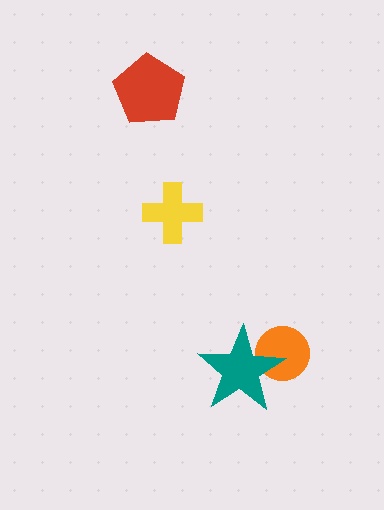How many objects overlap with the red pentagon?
0 objects overlap with the red pentagon.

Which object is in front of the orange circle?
The teal star is in front of the orange circle.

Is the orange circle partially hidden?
Yes, it is partially covered by another shape.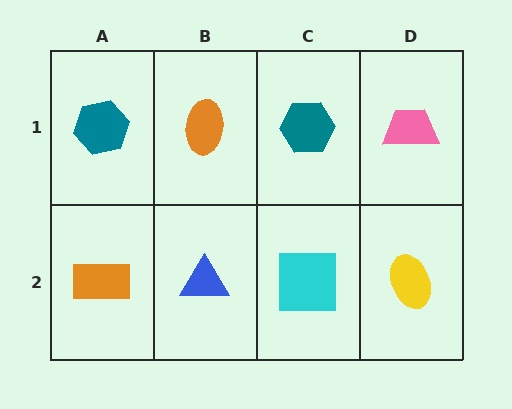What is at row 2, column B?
A blue triangle.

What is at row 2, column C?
A cyan square.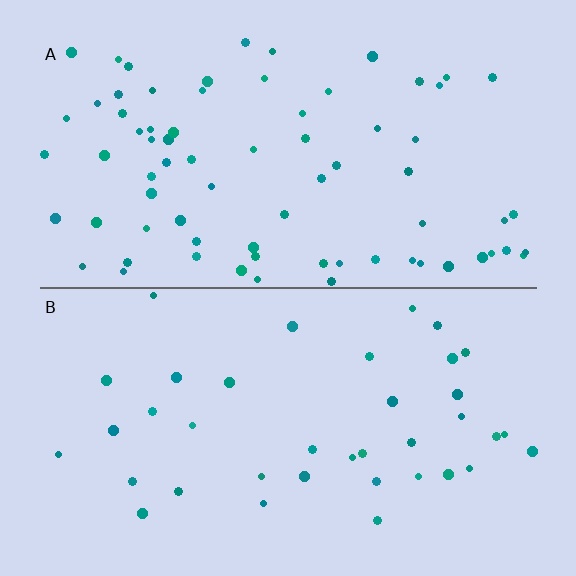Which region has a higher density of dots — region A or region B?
A (the top).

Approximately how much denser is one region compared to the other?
Approximately 1.9× — region A over region B.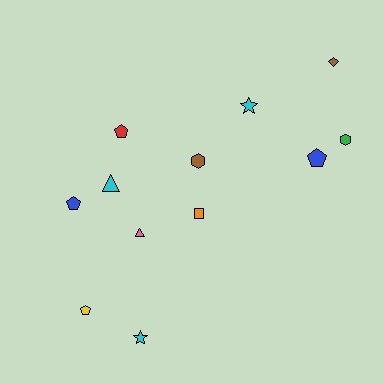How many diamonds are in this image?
There is 1 diamond.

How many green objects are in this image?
There is 1 green object.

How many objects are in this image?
There are 12 objects.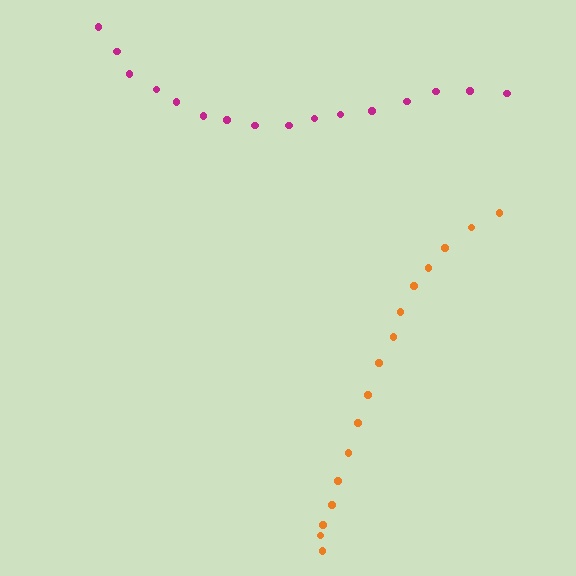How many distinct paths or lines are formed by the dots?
There are 2 distinct paths.